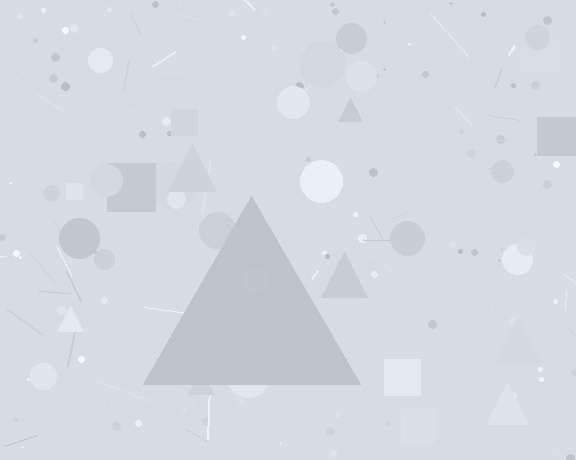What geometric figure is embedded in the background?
A triangle is embedded in the background.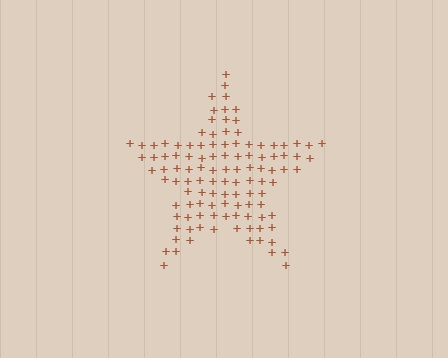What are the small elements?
The small elements are plus signs.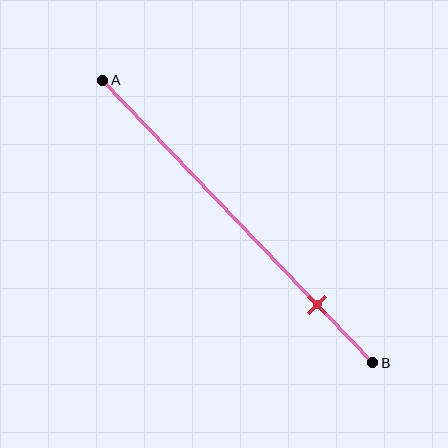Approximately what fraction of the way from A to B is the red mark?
The red mark is approximately 80% of the way from A to B.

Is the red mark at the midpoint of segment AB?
No, the mark is at about 80% from A, not at the 50% midpoint.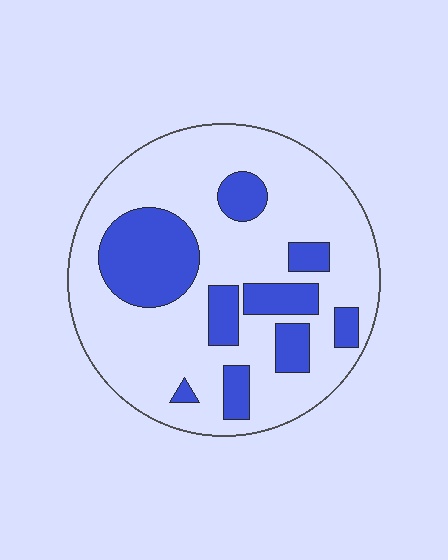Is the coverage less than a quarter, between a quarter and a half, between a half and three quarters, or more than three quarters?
Between a quarter and a half.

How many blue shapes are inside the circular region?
9.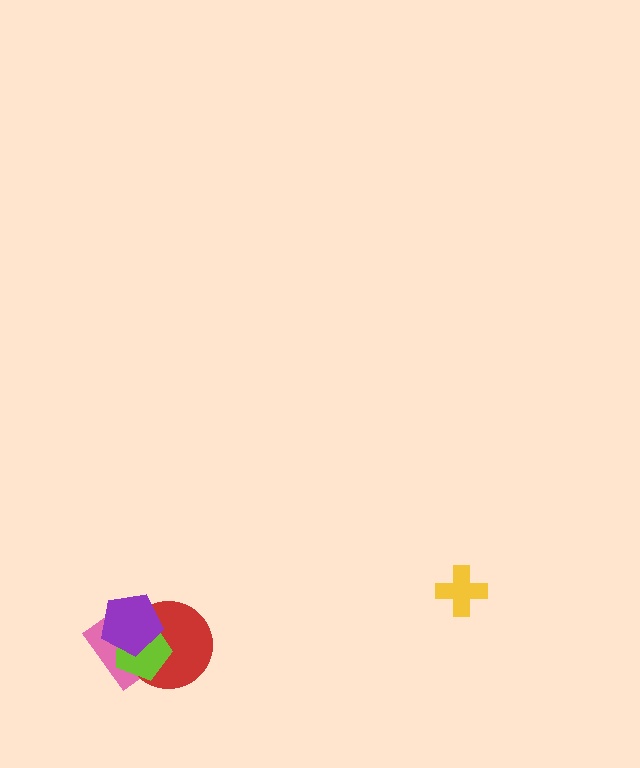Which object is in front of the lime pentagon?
The purple pentagon is in front of the lime pentagon.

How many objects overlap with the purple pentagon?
3 objects overlap with the purple pentagon.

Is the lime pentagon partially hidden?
Yes, it is partially covered by another shape.